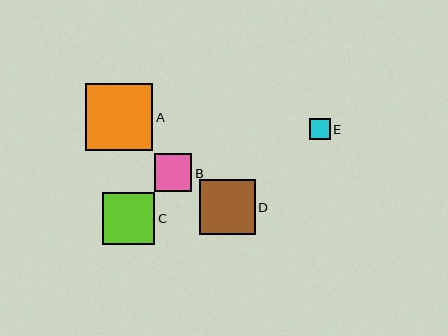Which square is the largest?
Square A is the largest with a size of approximately 67 pixels.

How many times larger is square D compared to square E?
Square D is approximately 2.6 times the size of square E.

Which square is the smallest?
Square E is the smallest with a size of approximately 21 pixels.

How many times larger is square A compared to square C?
Square A is approximately 1.3 times the size of square C.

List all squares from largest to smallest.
From largest to smallest: A, D, C, B, E.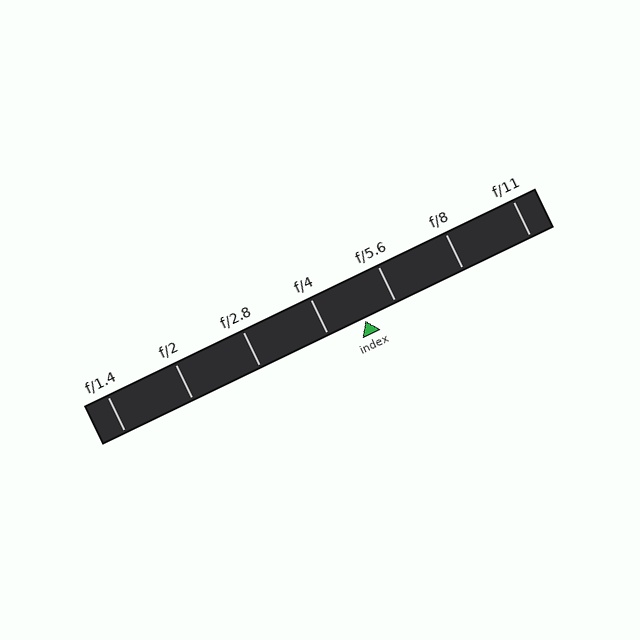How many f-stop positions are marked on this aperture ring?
There are 7 f-stop positions marked.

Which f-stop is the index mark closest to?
The index mark is closest to f/5.6.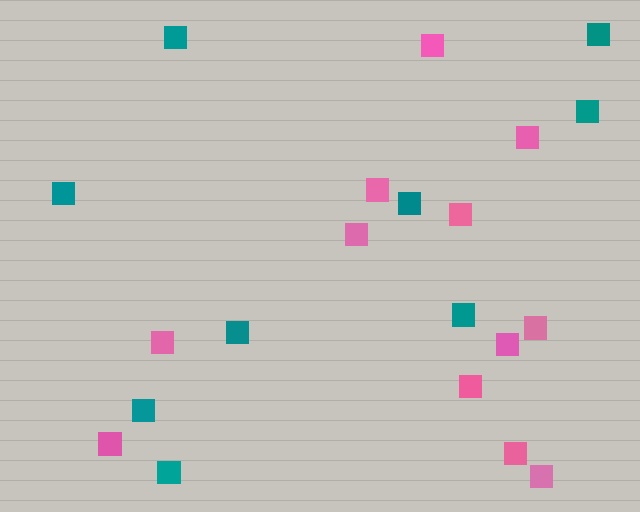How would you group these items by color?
There are 2 groups: one group of pink squares (12) and one group of teal squares (9).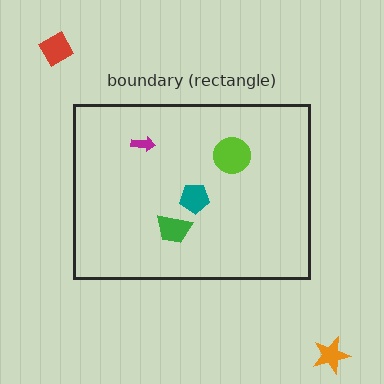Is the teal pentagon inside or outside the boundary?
Inside.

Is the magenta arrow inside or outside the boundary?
Inside.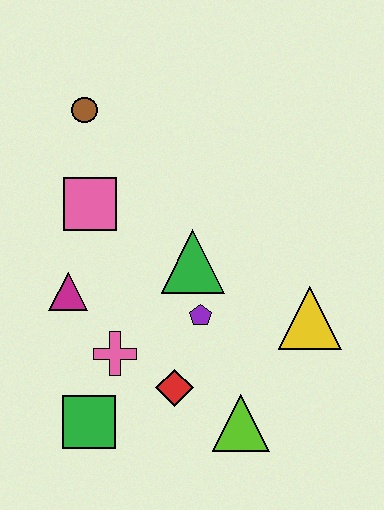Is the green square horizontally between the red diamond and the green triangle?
No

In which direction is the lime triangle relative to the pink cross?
The lime triangle is to the right of the pink cross.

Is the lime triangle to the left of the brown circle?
No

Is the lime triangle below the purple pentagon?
Yes